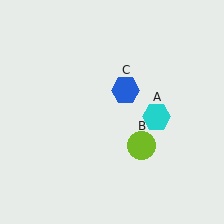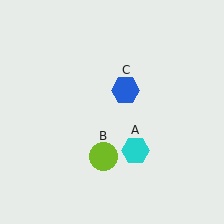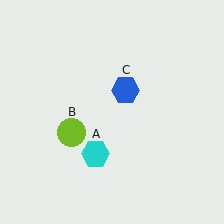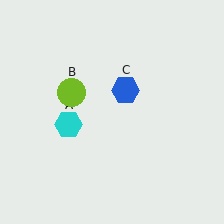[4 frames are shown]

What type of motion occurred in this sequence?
The cyan hexagon (object A), lime circle (object B) rotated clockwise around the center of the scene.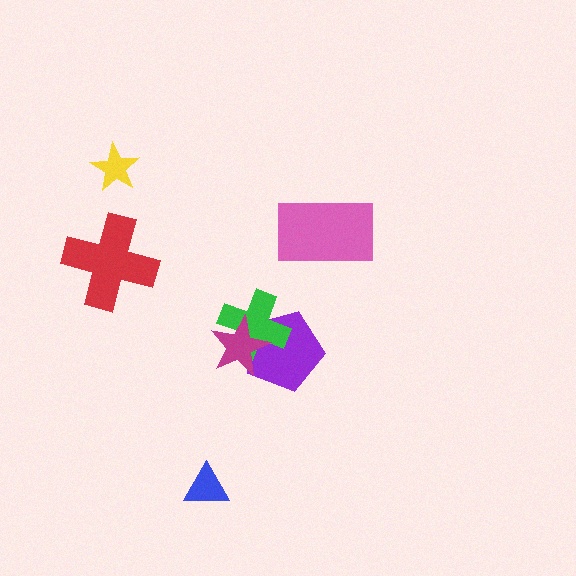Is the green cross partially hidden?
Yes, it is partially covered by another shape.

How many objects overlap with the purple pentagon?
2 objects overlap with the purple pentagon.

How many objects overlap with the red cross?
0 objects overlap with the red cross.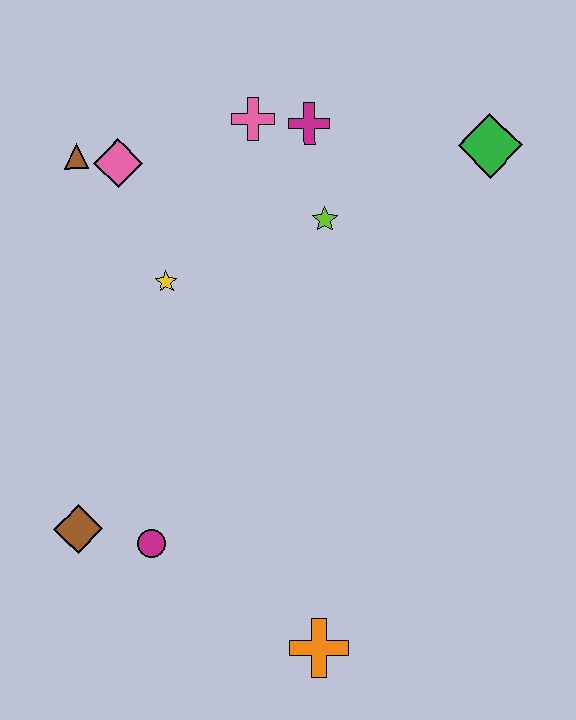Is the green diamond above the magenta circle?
Yes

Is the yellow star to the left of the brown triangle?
No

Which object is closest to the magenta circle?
The brown diamond is closest to the magenta circle.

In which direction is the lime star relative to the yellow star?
The lime star is to the right of the yellow star.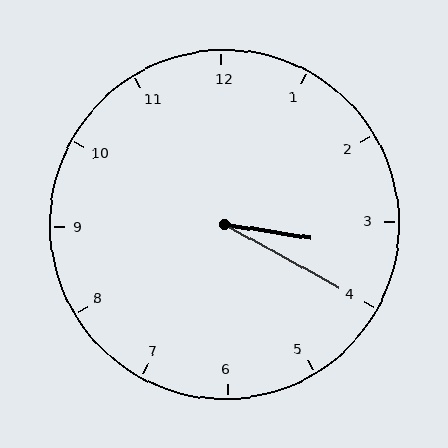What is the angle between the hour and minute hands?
Approximately 20 degrees.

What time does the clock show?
3:20.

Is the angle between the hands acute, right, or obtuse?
It is acute.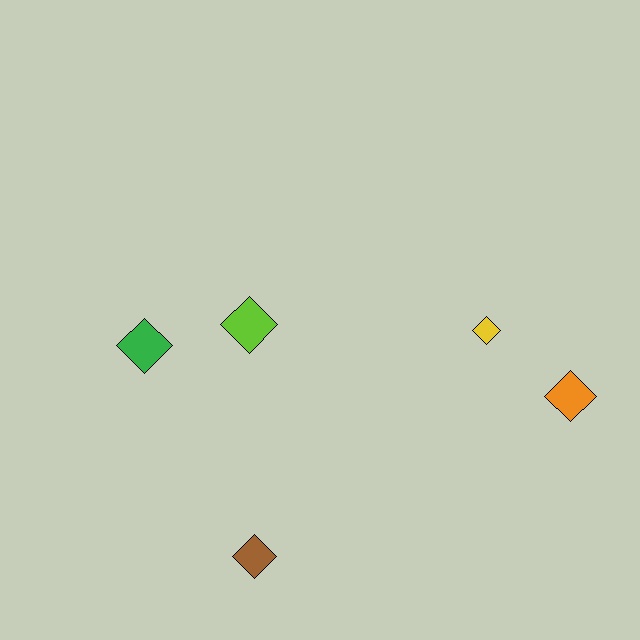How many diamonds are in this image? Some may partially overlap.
There are 5 diamonds.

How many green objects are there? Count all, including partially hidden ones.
There is 1 green object.